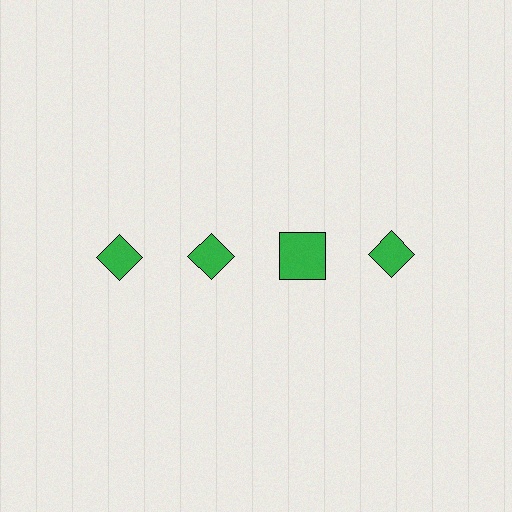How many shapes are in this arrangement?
There are 4 shapes arranged in a grid pattern.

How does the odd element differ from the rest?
It has a different shape: square instead of diamond.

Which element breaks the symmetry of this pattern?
The green square in the top row, center column breaks the symmetry. All other shapes are green diamonds.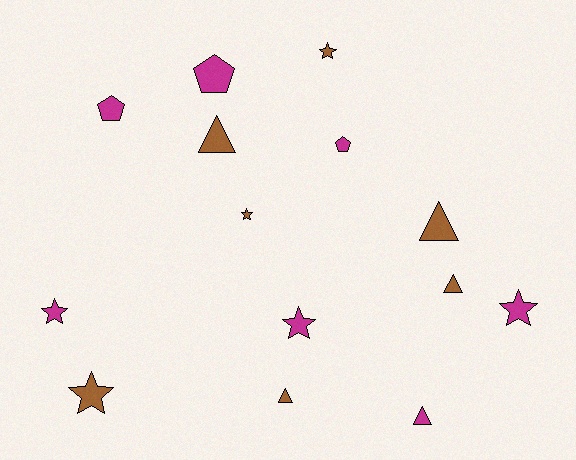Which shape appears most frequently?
Star, with 6 objects.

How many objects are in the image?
There are 14 objects.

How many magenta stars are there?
There are 3 magenta stars.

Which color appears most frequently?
Magenta, with 7 objects.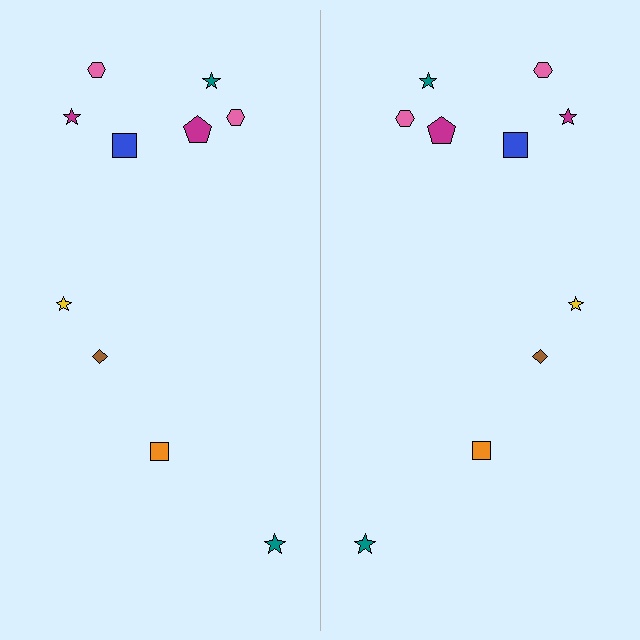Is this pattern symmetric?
Yes, this pattern has bilateral (reflection) symmetry.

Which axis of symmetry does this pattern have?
The pattern has a vertical axis of symmetry running through the center of the image.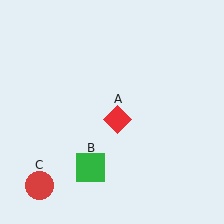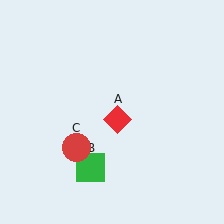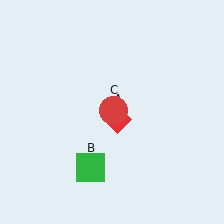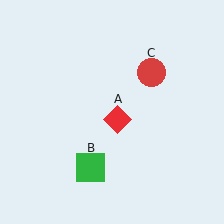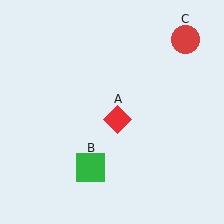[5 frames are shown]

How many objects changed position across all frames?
1 object changed position: red circle (object C).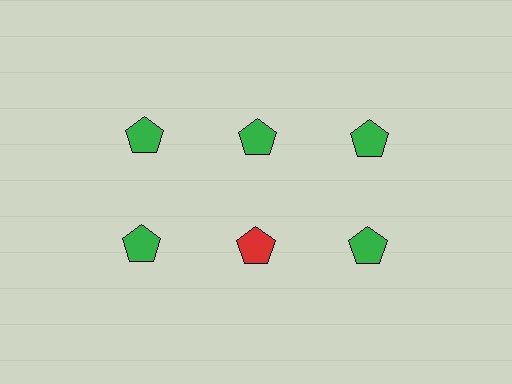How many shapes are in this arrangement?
There are 6 shapes arranged in a grid pattern.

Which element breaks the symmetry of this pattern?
The red pentagon in the second row, second from left column breaks the symmetry. All other shapes are green pentagons.